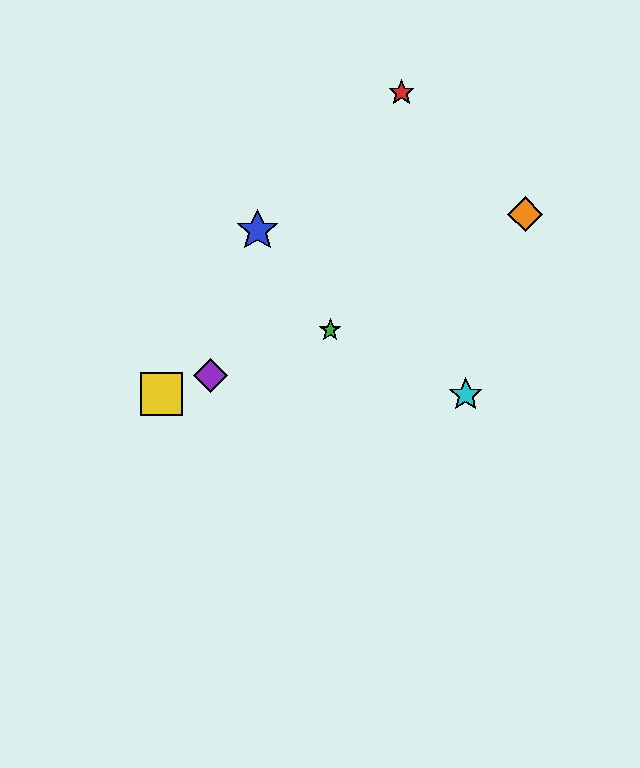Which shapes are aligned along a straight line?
The green star, the yellow square, the purple diamond are aligned along a straight line.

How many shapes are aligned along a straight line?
3 shapes (the green star, the yellow square, the purple diamond) are aligned along a straight line.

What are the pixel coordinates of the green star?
The green star is at (330, 330).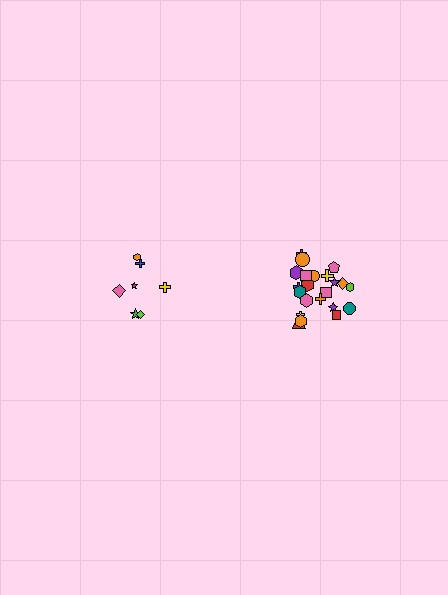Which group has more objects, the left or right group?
The right group.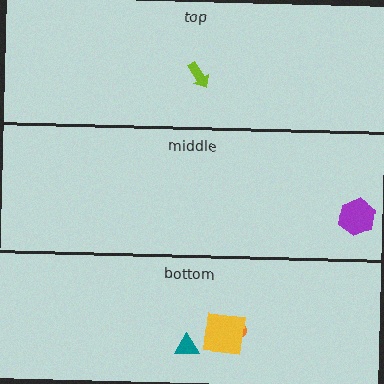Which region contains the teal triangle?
The bottom region.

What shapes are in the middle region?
The purple hexagon.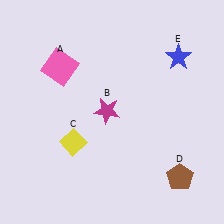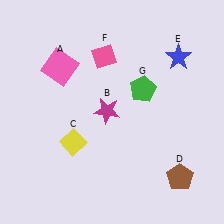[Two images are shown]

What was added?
A pink diamond (F), a green pentagon (G) were added in Image 2.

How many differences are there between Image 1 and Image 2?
There are 2 differences between the two images.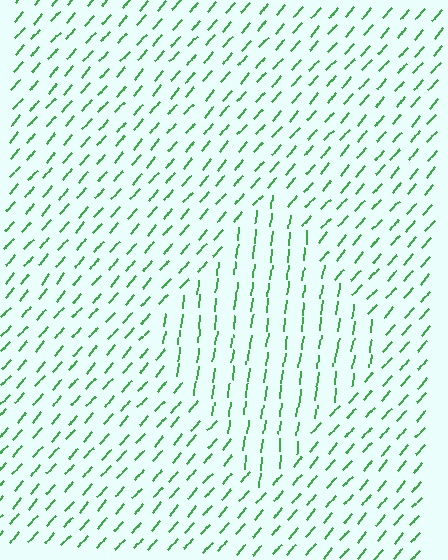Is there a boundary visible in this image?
Yes, there is a texture boundary formed by a change in line orientation.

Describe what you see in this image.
The image is filled with small green line segments. A diamond region in the image has lines oriented differently from the surrounding lines, creating a visible texture boundary.